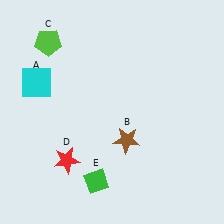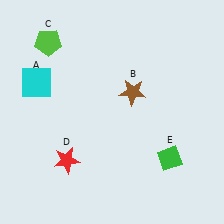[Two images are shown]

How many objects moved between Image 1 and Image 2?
2 objects moved between the two images.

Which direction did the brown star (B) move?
The brown star (B) moved up.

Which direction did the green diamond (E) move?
The green diamond (E) moved right.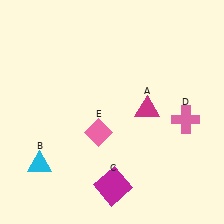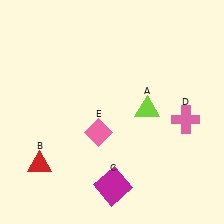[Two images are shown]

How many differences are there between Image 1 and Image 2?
There are 2 differences between the two images.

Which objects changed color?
A changed from magenta to lime. B changed from cyan to red.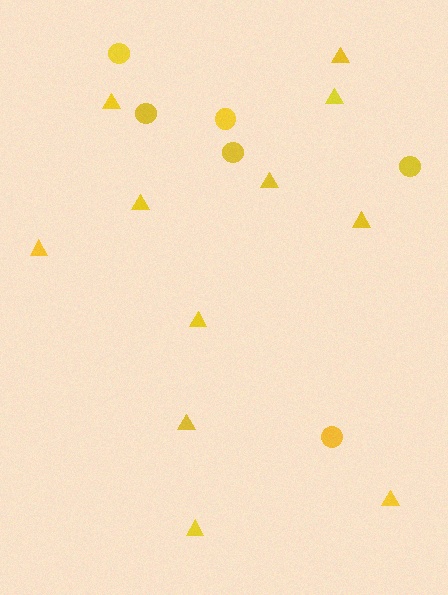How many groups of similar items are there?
There are 2 groups: one group of triangles (11) and one group of circles (6).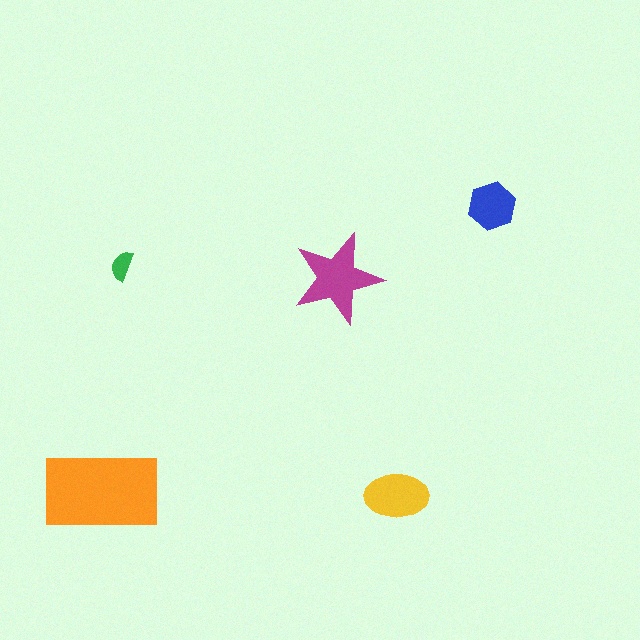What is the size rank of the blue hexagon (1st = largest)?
4th.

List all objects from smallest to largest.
The green semicircle, the blue hexagon, the yellow ellipse, the magenta star, the orange rectangle.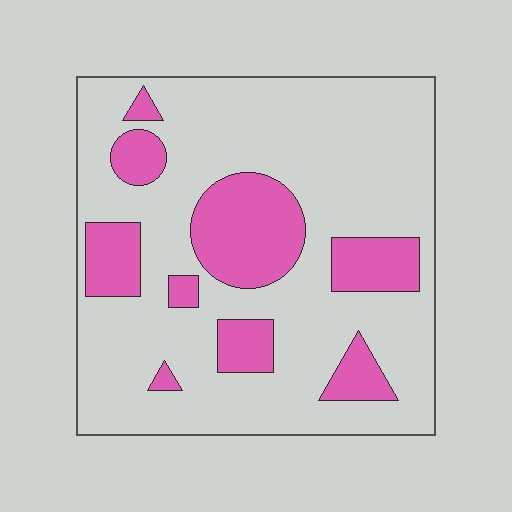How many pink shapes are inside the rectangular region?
9.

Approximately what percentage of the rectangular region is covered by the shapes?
Approximately 25%.